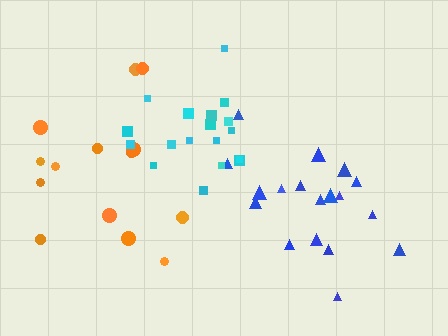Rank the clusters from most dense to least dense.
cyan, blue, orange.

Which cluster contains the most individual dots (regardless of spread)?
Blue (18).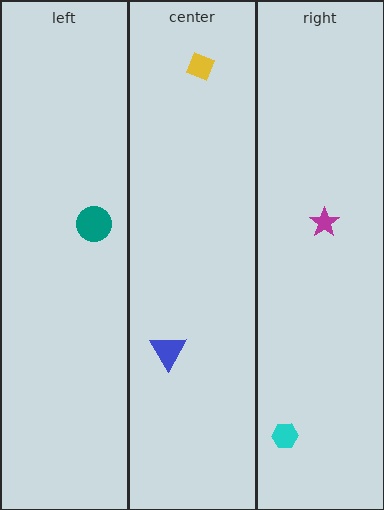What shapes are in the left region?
The teal circle.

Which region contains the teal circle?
The left region.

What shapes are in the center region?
The blue triangle, the yellow diamond.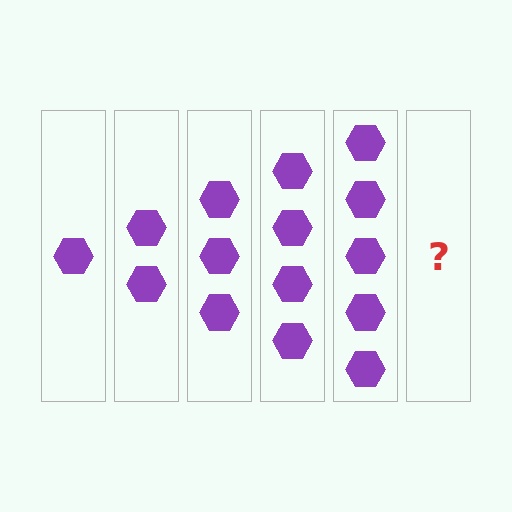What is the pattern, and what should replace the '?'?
The pattern is that each step adds one more hexagon. The '?' should be 6 hexagons.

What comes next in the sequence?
The next element should be 6 hexagons.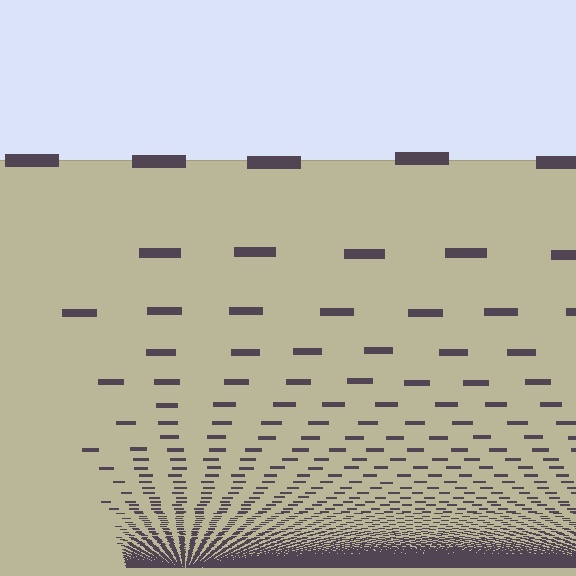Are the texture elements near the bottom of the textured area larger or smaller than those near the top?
Smaller. The gradient is inverted — elements near the bottom are smaller and denser.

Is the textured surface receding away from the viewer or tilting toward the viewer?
The surface appears to tilt toward the viewer. Texture elements get larger and sparser toward the top.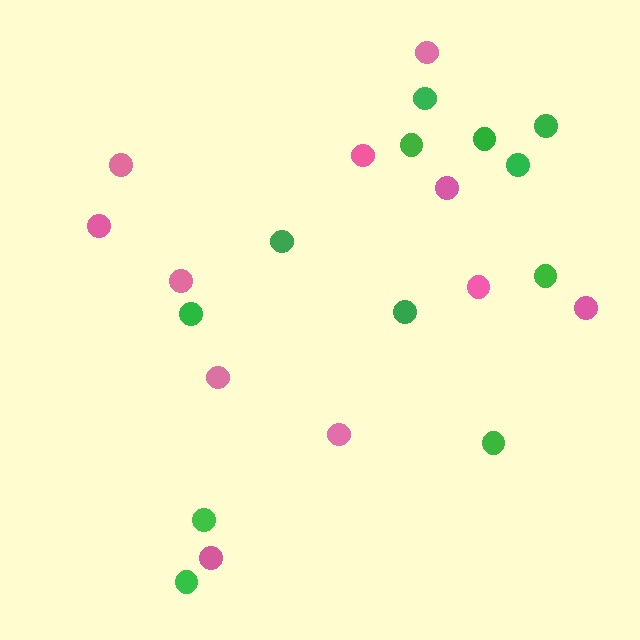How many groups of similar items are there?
There are 2 groups: one group of green circles (12) and one group of pink circles (11).